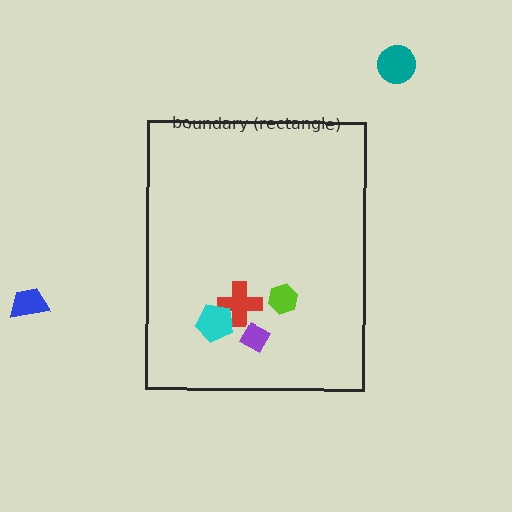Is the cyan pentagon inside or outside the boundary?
Inside.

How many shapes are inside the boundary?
4 inside, 2 outside.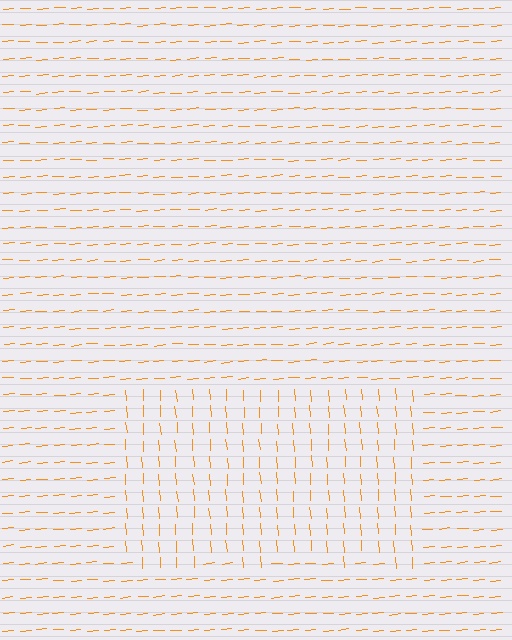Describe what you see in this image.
The image is filled with small orange line segments. A rectangle region in the image has lines oriented differently from the surrounding lines, creating a visible texture boundary.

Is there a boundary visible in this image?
Yes, there is a texture boundary formed by a change in line orientation.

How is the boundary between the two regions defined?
The boundary is defined purely by a change in line orientation (approximately 90 degrees difference). All lines are the same color and thickness.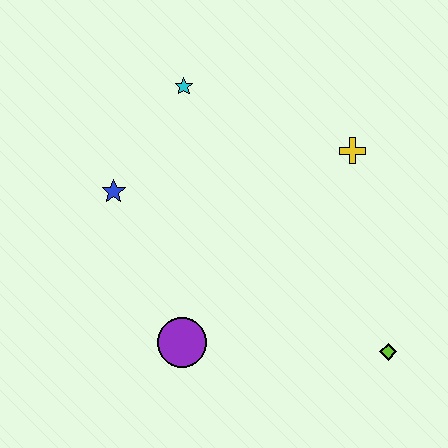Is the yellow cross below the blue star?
No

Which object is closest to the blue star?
The cyan star is closest to the blue star.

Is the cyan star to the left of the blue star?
No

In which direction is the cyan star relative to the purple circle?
The cyan star is above the purple circle.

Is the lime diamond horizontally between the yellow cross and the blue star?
No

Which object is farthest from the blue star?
The lime diamond is farthest from the blue star.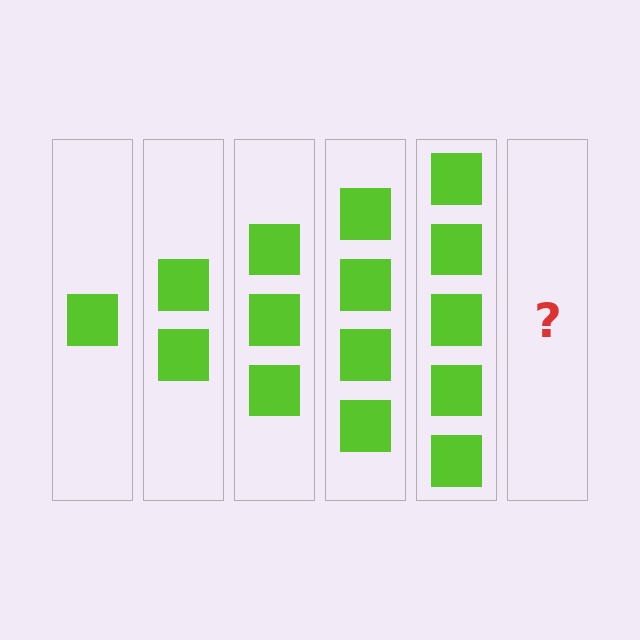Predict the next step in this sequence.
The next step is 6 squares.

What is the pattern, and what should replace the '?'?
The pattern is that each step adds one more square. The '?' should be 6 squares.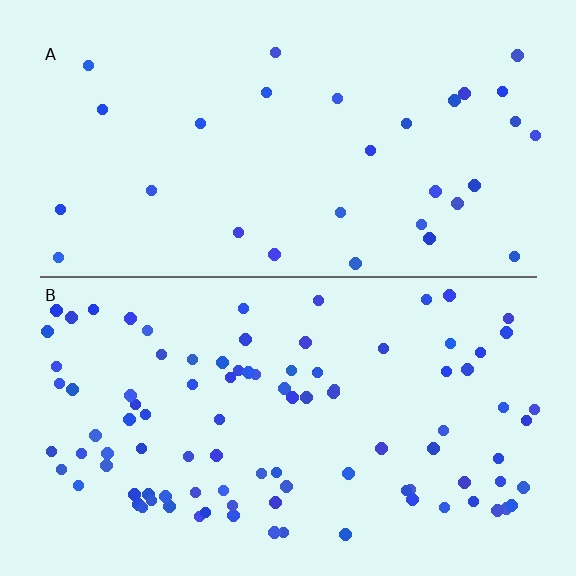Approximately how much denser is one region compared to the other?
Approximately 3.1× — region B over region A.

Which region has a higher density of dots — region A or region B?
B (the bottom).